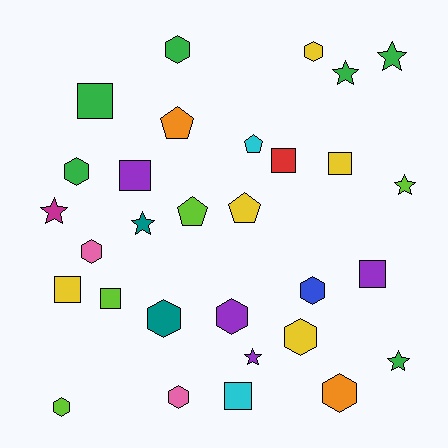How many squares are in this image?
There are 8 squares.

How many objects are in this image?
There are 30 objects.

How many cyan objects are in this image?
There are 2 cyan objects.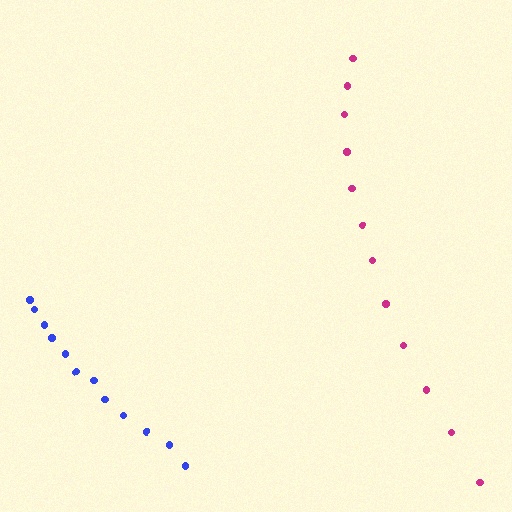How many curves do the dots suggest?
There are 2 distinct paths.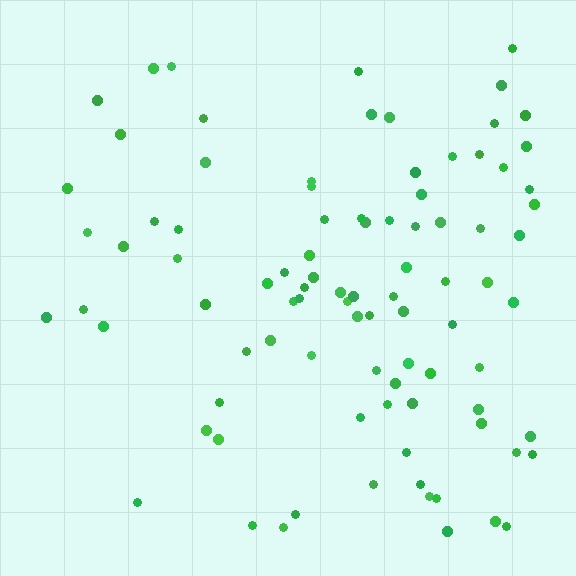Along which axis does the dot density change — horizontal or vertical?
Horizontal.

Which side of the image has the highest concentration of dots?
The right.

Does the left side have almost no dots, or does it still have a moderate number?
Still a moderate number, just noticeably fewer than the right.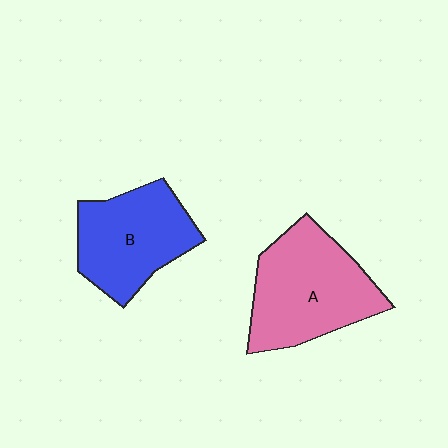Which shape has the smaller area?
Shape B (blue).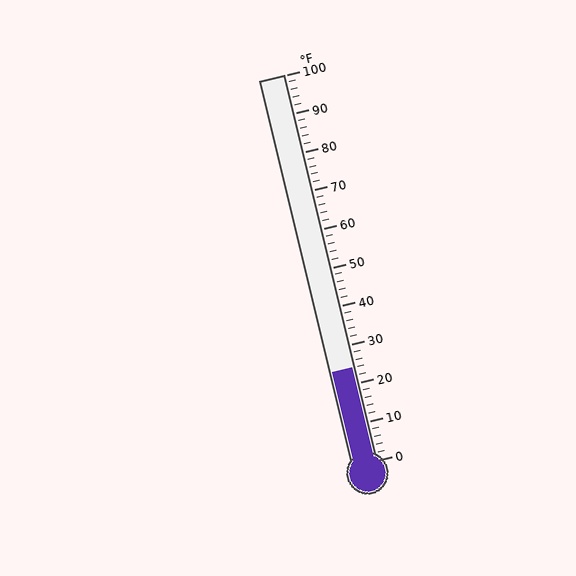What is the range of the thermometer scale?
The thermometer scale ranges from 0°F to 100°F.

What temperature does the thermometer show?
The thermometer shows approximately 24°F.